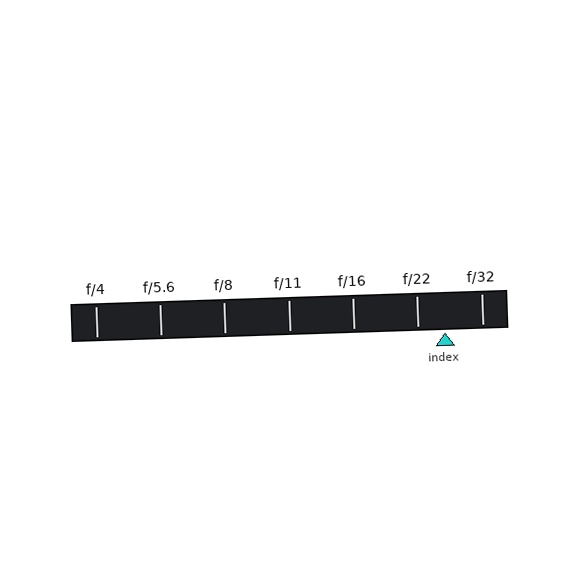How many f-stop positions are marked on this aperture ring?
There are 7 f-stop positions marked.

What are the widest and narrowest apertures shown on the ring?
The widest aperture shown is f/4 and the narrowest is f/32.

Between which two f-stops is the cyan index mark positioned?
The index mark is between f/22 and f/32.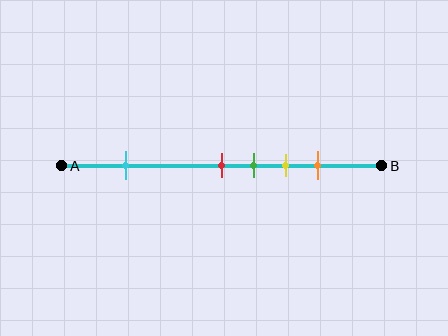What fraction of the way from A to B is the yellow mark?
The yellow mark is approximately 70% (0.7) of the way from A to B.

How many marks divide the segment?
There are 5 marks dividing the segment.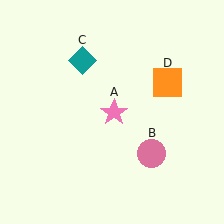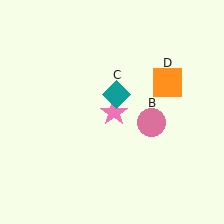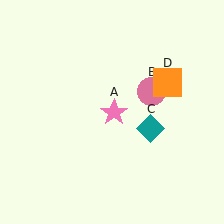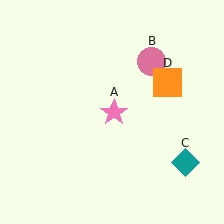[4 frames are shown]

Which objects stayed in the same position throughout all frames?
Pink star (object A) and orange square (object D) remained stationary.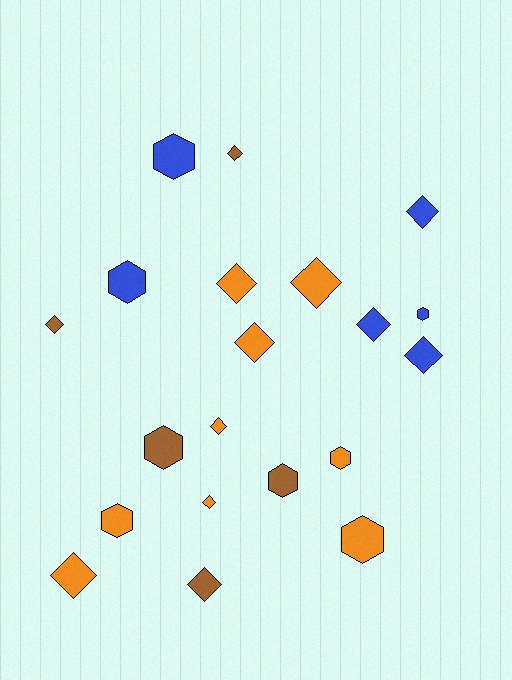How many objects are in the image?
There are 20 objects.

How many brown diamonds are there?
There are 3 brown diamonds.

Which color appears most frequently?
Orange, with 9 objects.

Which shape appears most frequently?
Diamond, with 12 objects.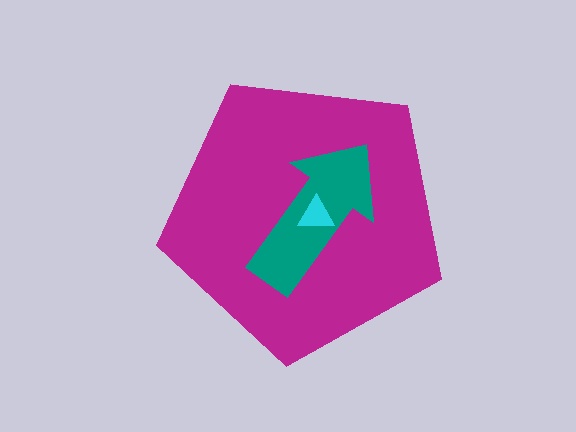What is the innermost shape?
The cyan triangle.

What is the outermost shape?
The magenta pentagon.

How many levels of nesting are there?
3.